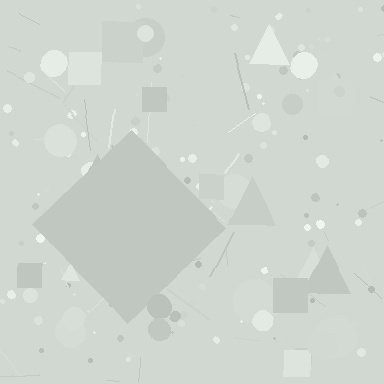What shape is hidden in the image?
A diamond is hidden in the image.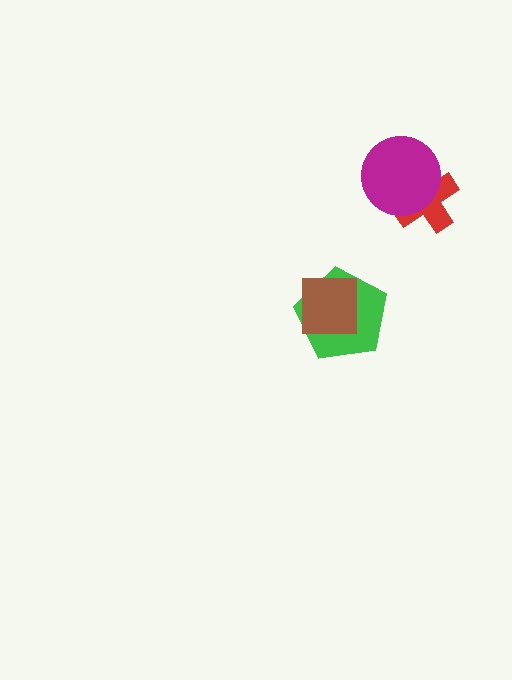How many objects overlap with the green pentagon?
1 object overlaps with the green pentagon.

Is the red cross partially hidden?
Yes, it is partially covered by another shape.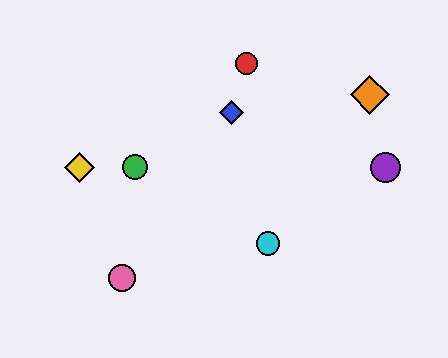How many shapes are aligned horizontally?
3 shapes (the green circle, the yellow diamond, the purple circle) are aligned horizontally.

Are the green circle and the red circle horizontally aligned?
No, the green circle is at y≈167 and the red circle is at y≈64.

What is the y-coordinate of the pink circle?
The pink circle is at y≈278.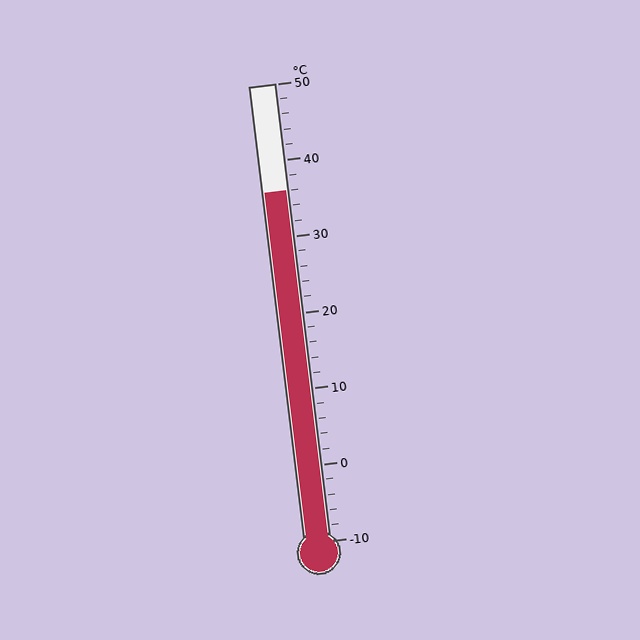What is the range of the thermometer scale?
The thermometer scale ranges from -10°C to 50°C.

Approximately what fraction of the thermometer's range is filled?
The thermometer is filled to approximately 75% of its range.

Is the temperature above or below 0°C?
The temperature is above 0°C.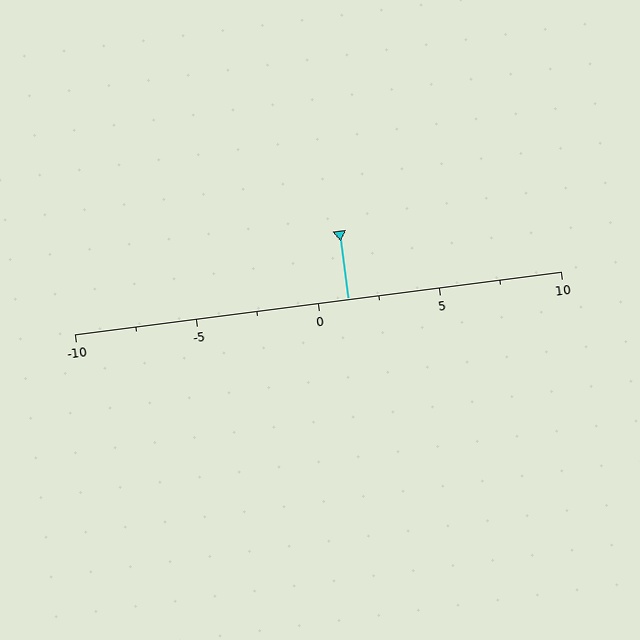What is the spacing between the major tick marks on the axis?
The major ticks are spaced 5 apart.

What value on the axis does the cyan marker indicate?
The marker indicates approximately 1.2.